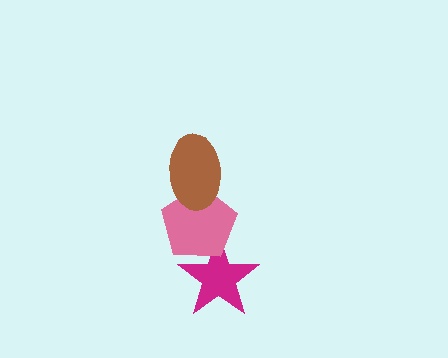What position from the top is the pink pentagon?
The pink pentagon is 2nd from the top.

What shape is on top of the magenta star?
The pink pentagon is on top of the magenta star.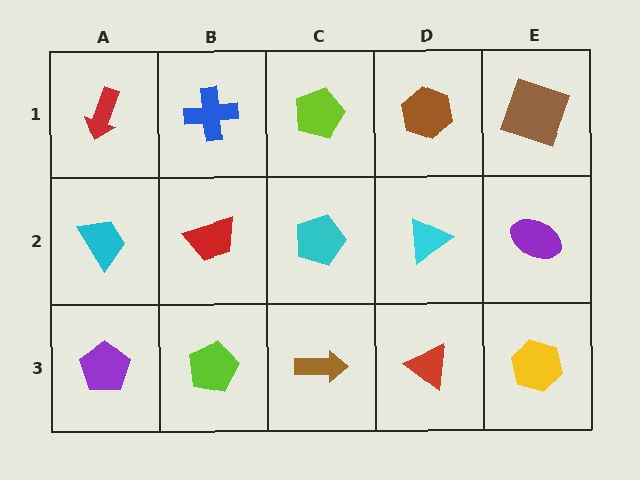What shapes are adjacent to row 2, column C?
A lime pentagon (row 1, column C), a brown arrow (row 3, column C), a red trapezoid (row 2, column B), a cyan triangle (row 2, column D).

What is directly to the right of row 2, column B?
A cyan pentagon.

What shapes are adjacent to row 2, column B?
A blue cross (row 1, column B), a lime pentagon (row 3, column B), a cyan trapezoid (row 2, column A), a cyan pentagon (row 2, column C).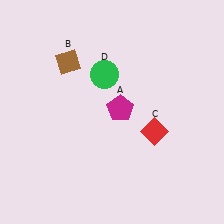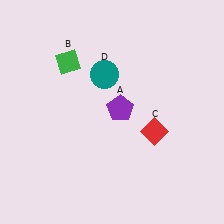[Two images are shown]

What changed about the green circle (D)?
In Image 1, D is green. In Image 2, it changed to teal.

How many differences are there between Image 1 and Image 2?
There are 3 differences between the two images.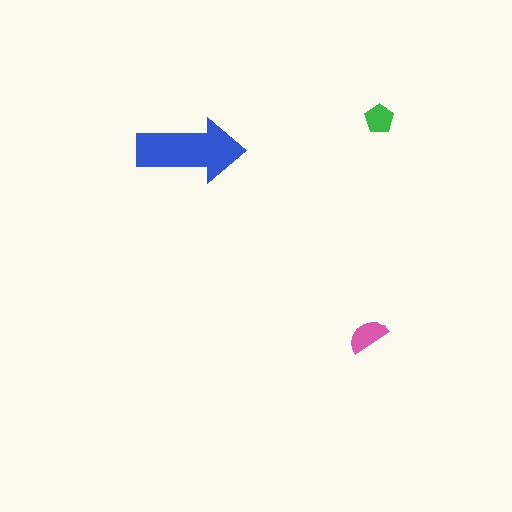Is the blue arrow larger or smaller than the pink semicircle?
Larger.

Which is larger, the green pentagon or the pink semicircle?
The pink semicircle.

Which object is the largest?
The blue arrow.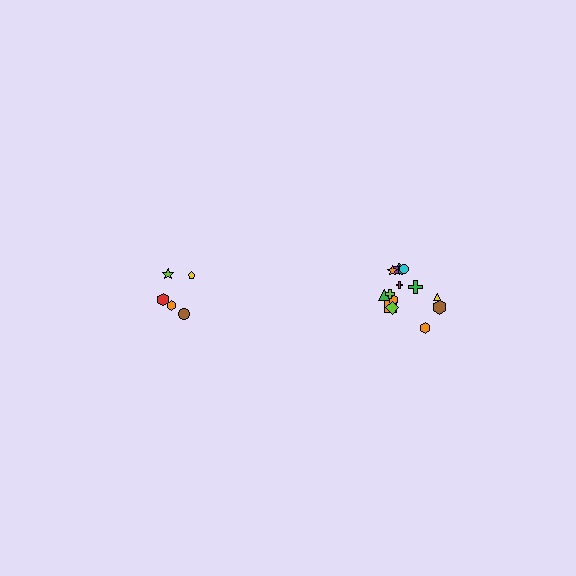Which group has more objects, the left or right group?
The right group.